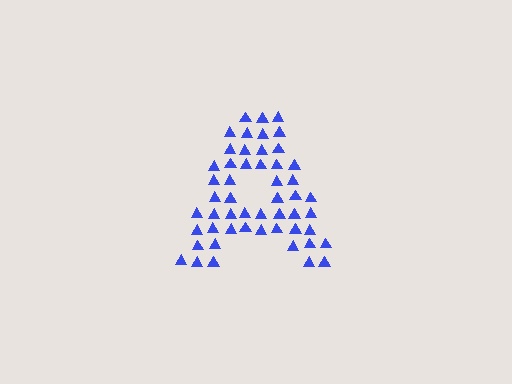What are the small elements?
The small elements are triangles.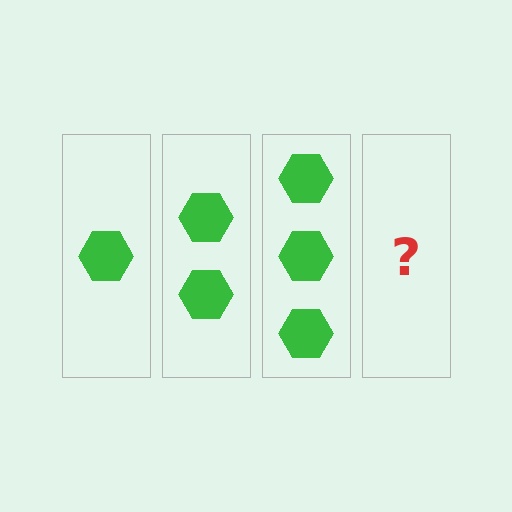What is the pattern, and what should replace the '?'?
The pattern is that each step adds one more hexagon. The '?' should be 4 hexagons.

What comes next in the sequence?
The next element should be 4 hexagons.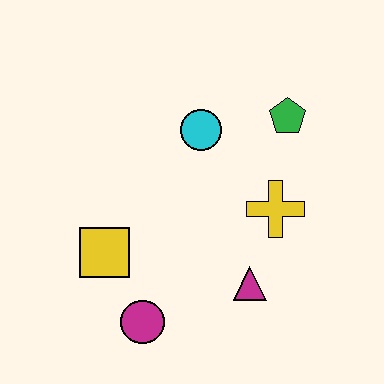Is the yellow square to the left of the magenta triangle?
Yes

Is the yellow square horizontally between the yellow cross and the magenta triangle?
No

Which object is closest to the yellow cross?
The magenta triangle is closest to the yellow cross.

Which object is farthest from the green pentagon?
The magenta circle is farthest from the green pentagon.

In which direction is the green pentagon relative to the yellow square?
The green pentagon is to the right of the yellow square.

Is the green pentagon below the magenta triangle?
No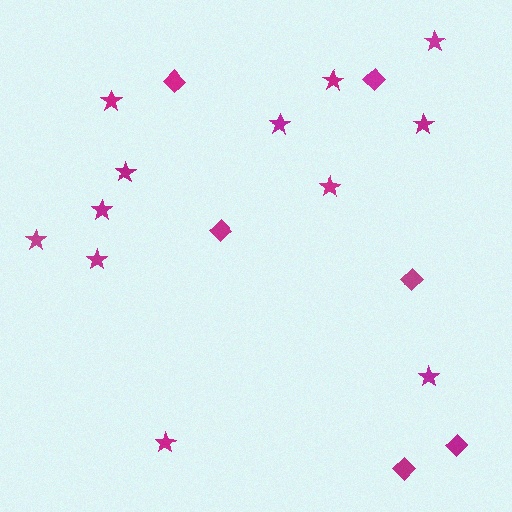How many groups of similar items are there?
There are 2 groups: one group of stars (12) and one group of diamonds (6).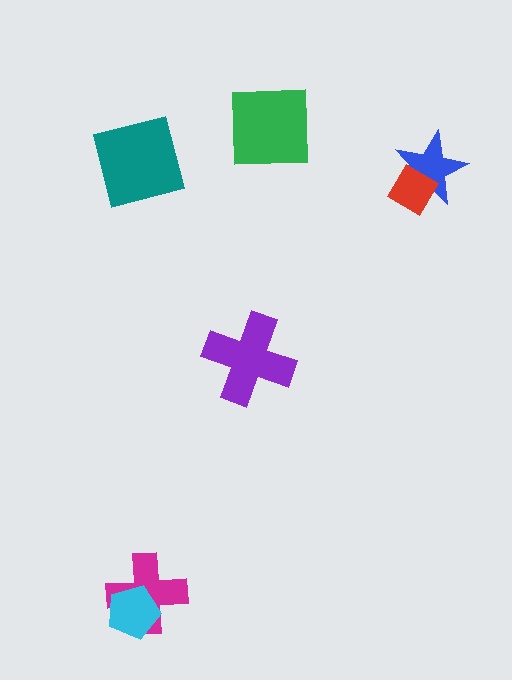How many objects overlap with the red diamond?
1 object overlaps with the red diamond.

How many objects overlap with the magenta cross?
1 object overlaps with the magenta cross.